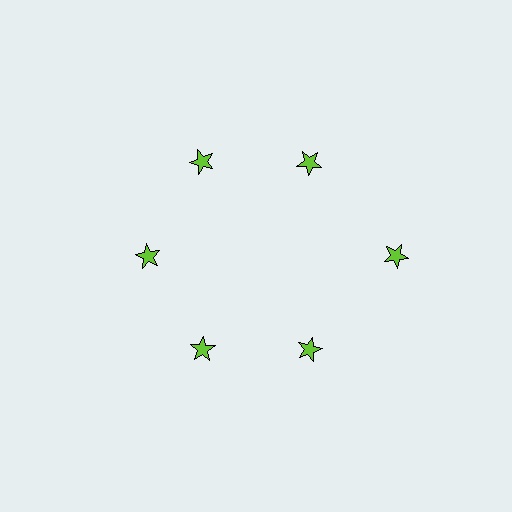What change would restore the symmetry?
The symmetry would be restored by moving it inward, back onto the ring so that all 6 stars sit at equal angles and equal distance from the center.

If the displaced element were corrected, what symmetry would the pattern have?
It would have 6-fold rotational symmetry — the pattern would map onto itself every 60 degrees.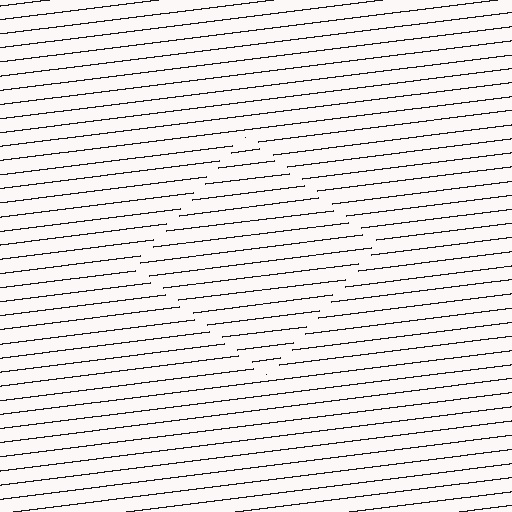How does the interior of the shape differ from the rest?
The interior of the shape contains the same grating, shifted by half a period — the contour is defined by the phase discontinuity where line-ends from the inner and outer gratings abut.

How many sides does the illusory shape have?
4 sides — the line-ends trace a square.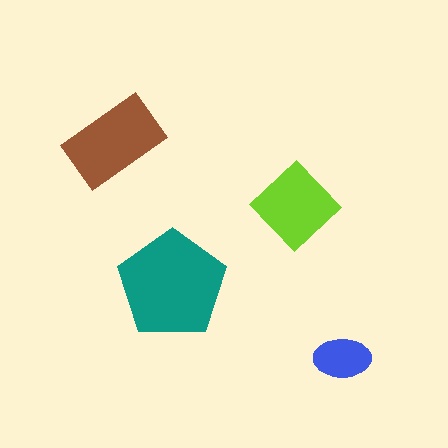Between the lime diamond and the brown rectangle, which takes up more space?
The brown rectangle.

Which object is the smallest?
The blue ellipse.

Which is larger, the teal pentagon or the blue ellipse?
The teal pentagon.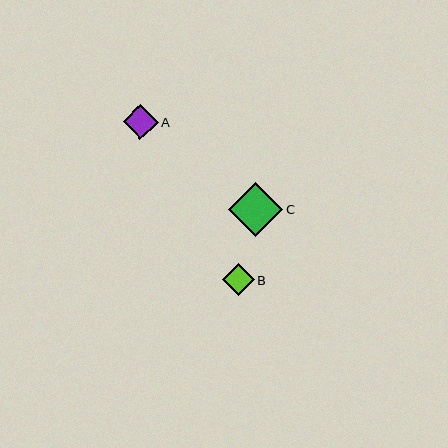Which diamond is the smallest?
Diamond B is the smallest with a size of approximately 32 pixels.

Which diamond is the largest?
Diamond C is the largest with a size of approximately 54 pixels.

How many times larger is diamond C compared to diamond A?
Diamond C is approximately 1.5 times the size of diamond A.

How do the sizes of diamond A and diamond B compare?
Diamond A and diamond B are approximately the same size.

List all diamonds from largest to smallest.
From largest to smallest: C, A, B.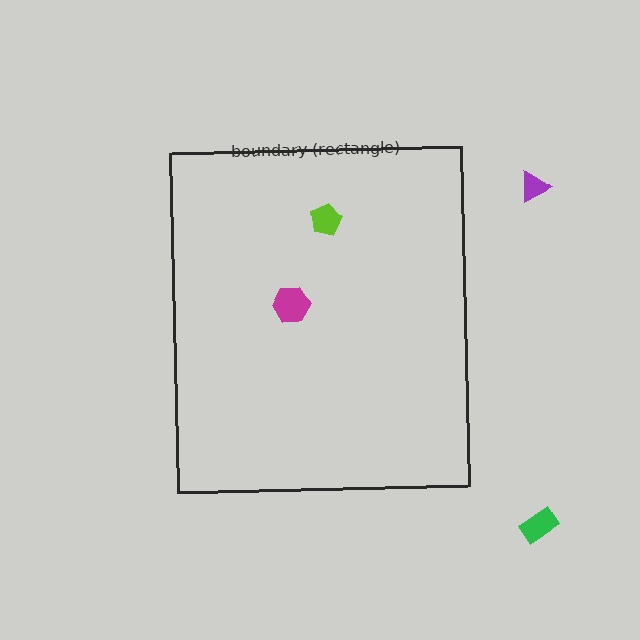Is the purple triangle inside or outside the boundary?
Outside.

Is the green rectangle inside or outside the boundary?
Outside.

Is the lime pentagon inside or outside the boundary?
Inside.